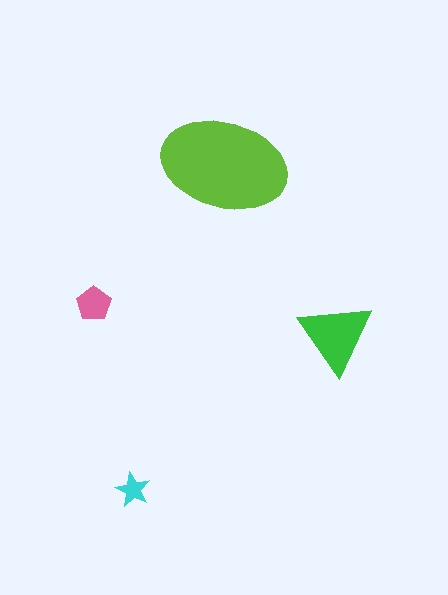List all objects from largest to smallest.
The lime ellipse, the green triangle, the pink pentagon, the cyan star.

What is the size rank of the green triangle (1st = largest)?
2nd.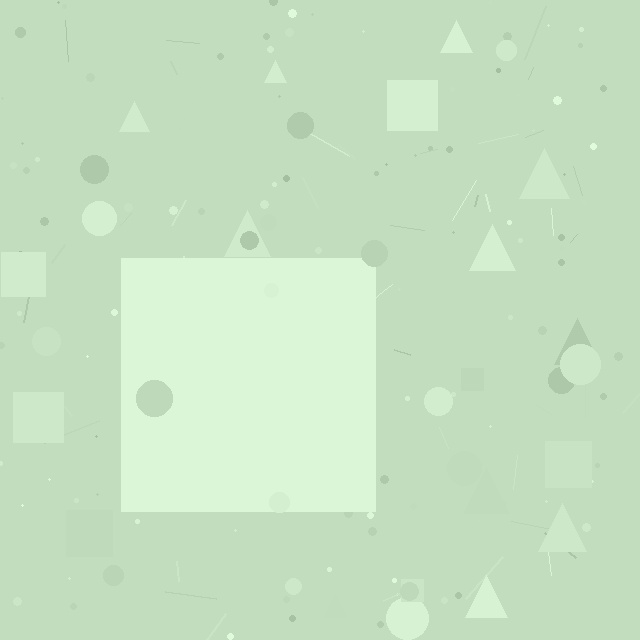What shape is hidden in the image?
A square is hidden in the image.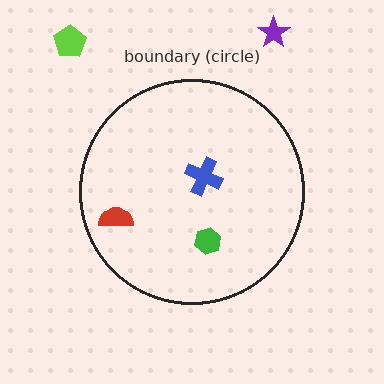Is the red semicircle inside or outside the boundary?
Inside.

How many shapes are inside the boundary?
3 inside, 2 outside.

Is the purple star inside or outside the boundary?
Outside.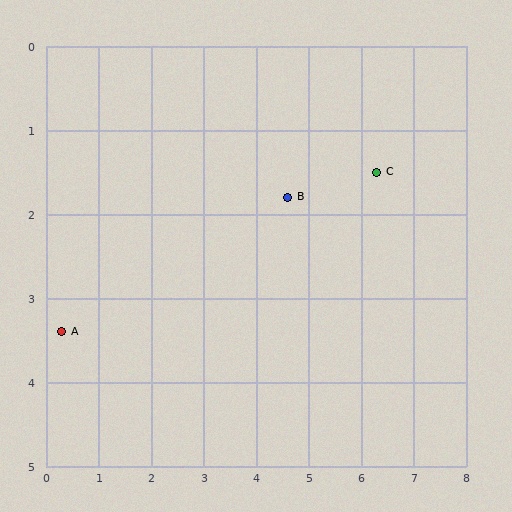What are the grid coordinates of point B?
Point B is at approximately (4.6, 1.8).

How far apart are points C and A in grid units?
Points C and A are about 6.3 grid units apart.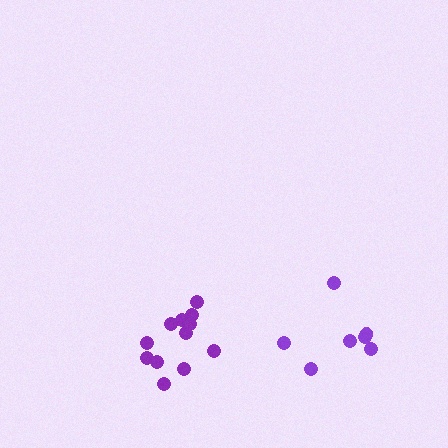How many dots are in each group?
Group 1: 12 dots, Group 2: 7 dots (19 total).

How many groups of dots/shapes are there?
There are 2 groups.